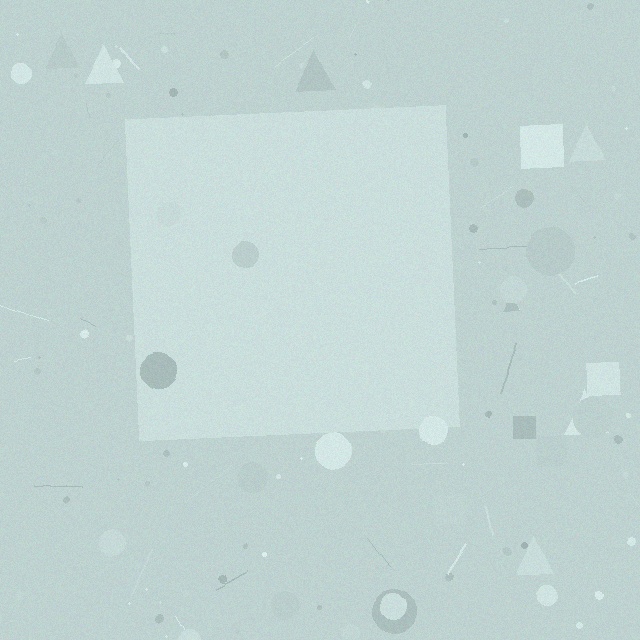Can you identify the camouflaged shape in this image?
The camouflaged shape is a square.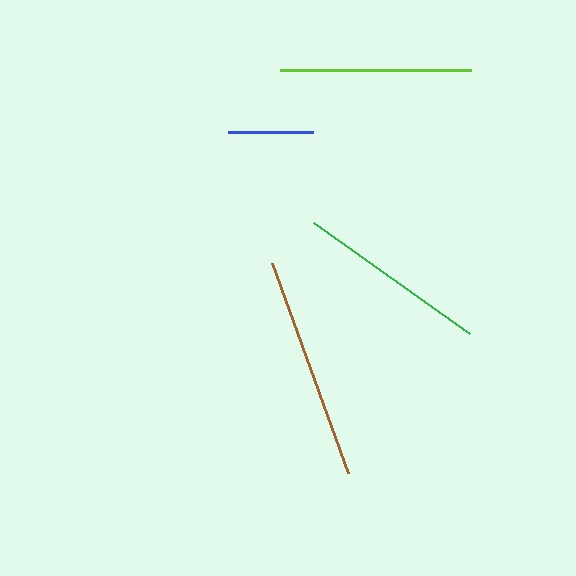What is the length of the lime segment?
The lime segment is approximately 191 pixels long.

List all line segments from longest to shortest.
From longest to shortest: brown, green, lime, blue.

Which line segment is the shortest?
The blue line is the shortest at approximately 85 pixels.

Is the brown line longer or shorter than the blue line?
The brown line is longer than the blue line.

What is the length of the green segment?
The green segment is approximately 191 pixels long.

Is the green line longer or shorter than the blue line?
The green line is longer than the blue line.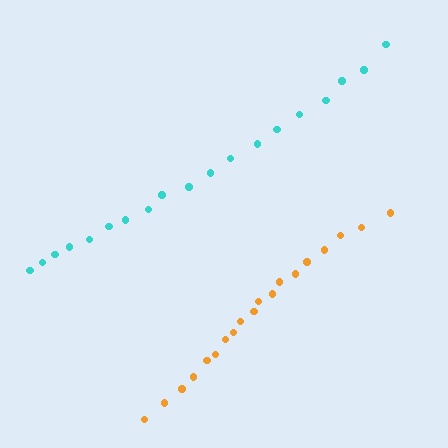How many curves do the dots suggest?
There are 2 distinct paths.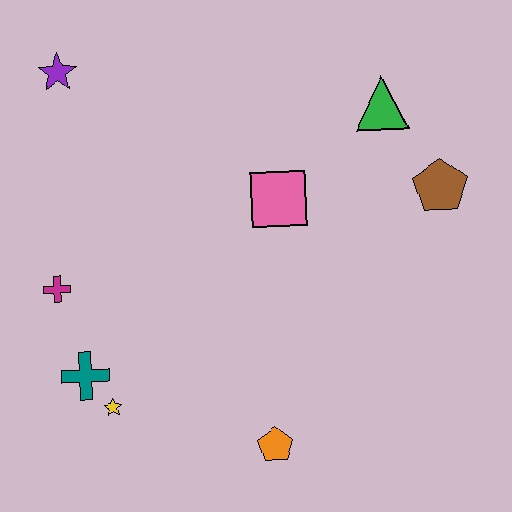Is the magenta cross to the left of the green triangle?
Yes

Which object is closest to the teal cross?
The yellow star is closest to the teal cross.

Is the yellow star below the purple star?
Yes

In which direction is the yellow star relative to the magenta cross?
The yellow star is below the magenta cross.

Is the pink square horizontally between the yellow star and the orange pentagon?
No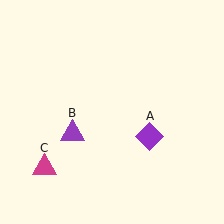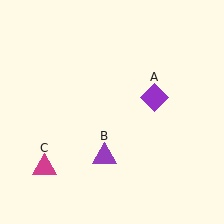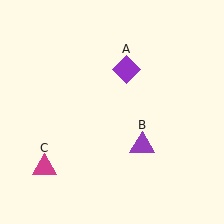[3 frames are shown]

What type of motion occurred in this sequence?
The purple diamond (object A), purple triangle (object B) rotated counterclockwise around the center of the scene.